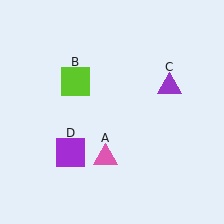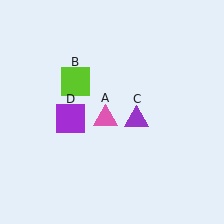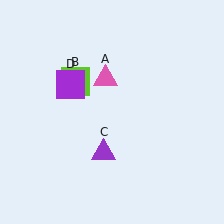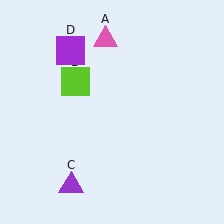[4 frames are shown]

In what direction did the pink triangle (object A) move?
The pink triangle (object A) moved up.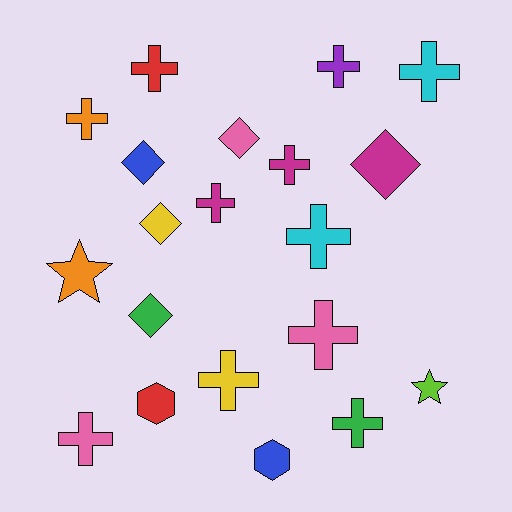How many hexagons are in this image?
There are 2 hexagons.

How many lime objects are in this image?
There is 1 lime object.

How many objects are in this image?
There are 20 objects.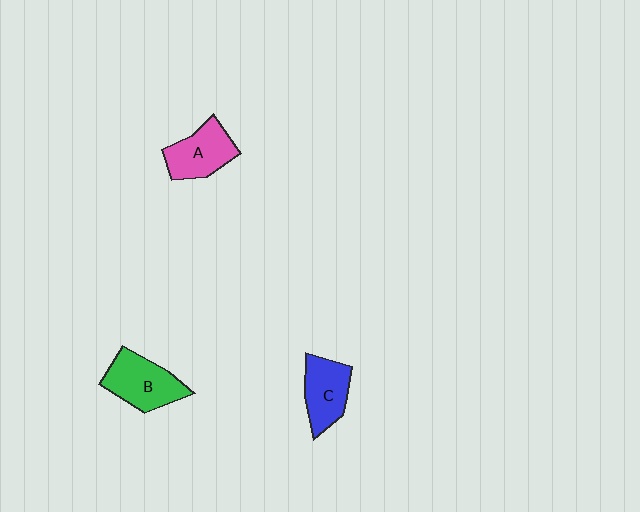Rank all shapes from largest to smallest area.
From largest to smallest: B (green), A (pink), C (blue).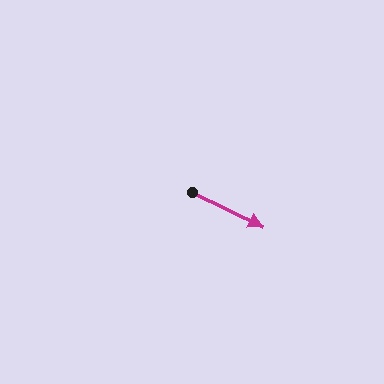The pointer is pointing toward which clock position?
Roughly 4 o'clock.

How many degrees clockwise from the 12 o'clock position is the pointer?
Approximately 116 degrees.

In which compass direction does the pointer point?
Southeast.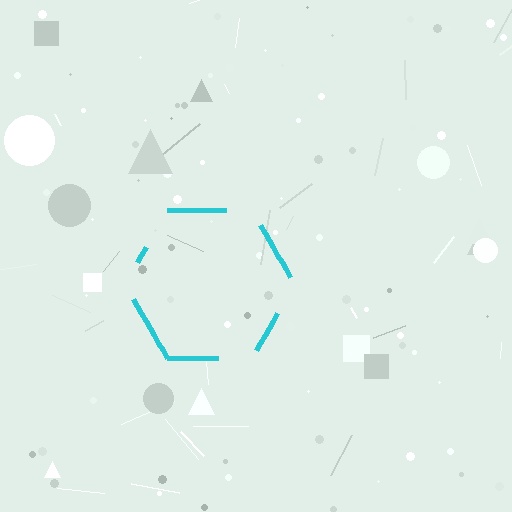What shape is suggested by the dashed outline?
The dashed outline suggests a hexagon.